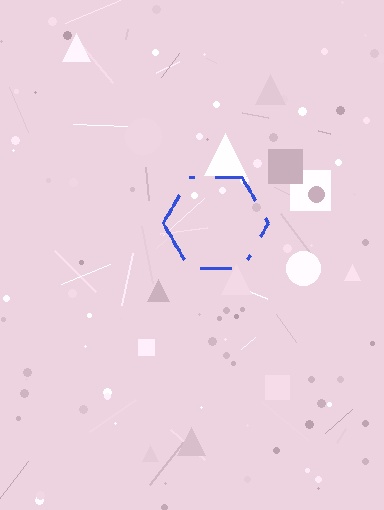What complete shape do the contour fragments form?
The contour fragments form a hexagon.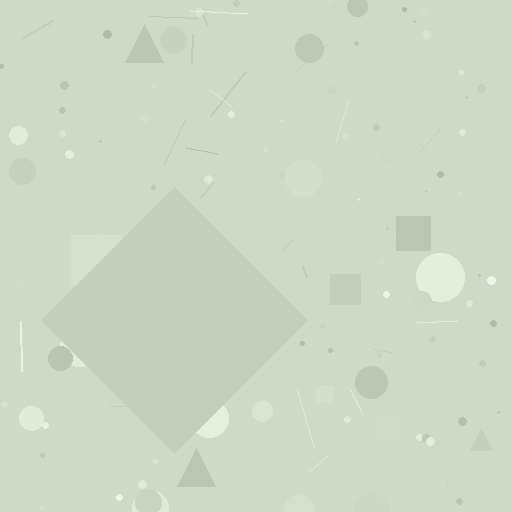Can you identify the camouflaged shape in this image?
The camouflaged shape is a diamond.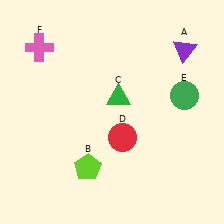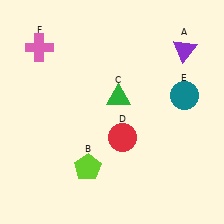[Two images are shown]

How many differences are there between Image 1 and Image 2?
There is 1 difference between the two images.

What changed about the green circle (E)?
In Image 1, E is green. In Image 2, it changed to teal.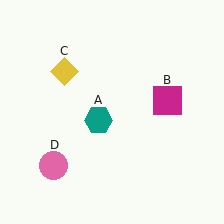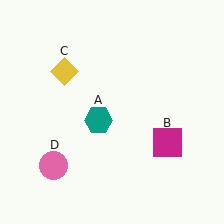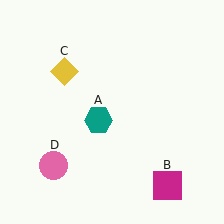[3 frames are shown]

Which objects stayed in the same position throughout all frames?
Teal hexagon (object A) and yellow diamond (object C) and pink circle (object D) remained stationary.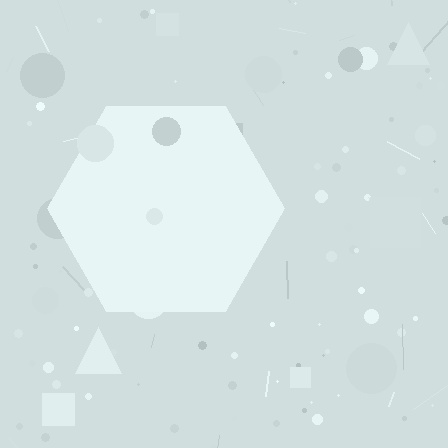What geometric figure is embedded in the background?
A hexagon is embedded in the background.